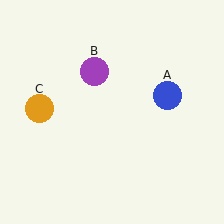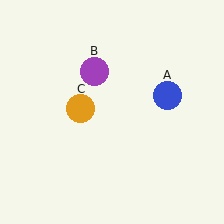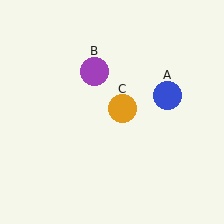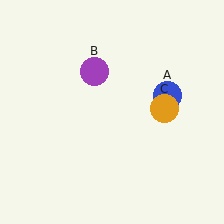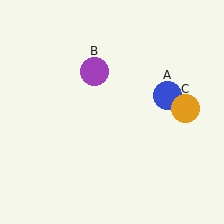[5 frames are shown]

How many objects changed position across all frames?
1 object changed position: orange circle (object C).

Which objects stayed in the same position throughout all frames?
Blue circle (object A) and purple circle (object B) remained stationary.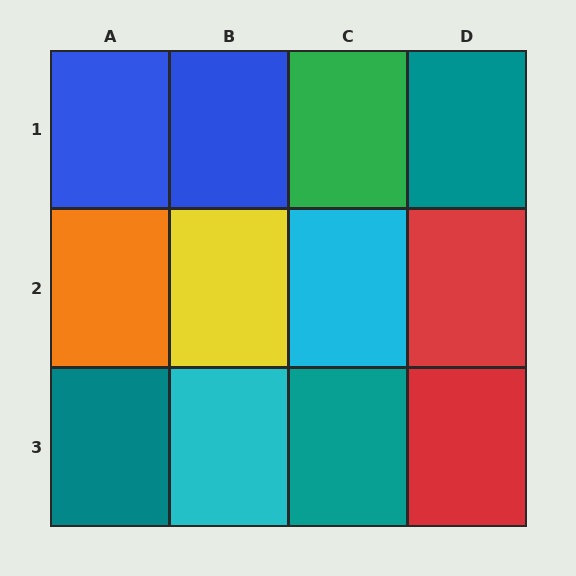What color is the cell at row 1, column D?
Teal.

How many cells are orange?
1 cell is orange.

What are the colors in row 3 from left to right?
Teal, cyan, teal, red.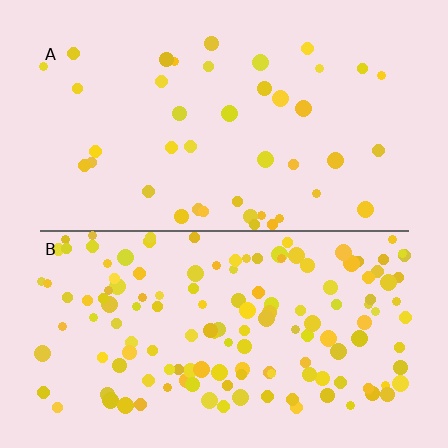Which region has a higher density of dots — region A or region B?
B (the bottom).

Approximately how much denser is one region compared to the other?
Approximately 3.4× — region B over region A.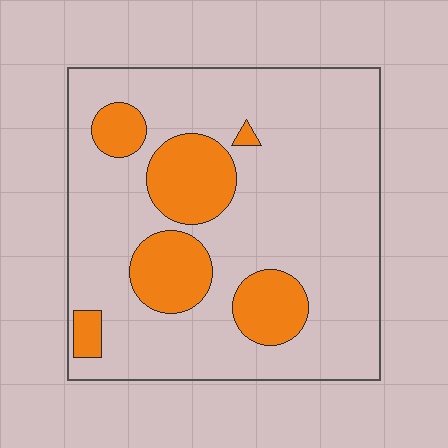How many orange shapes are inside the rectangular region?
6.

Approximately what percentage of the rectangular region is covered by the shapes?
Approximately 20%.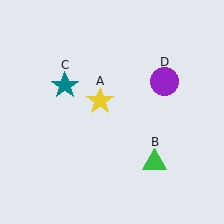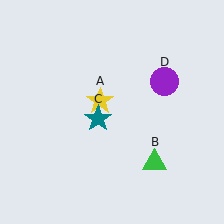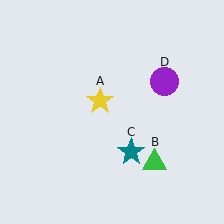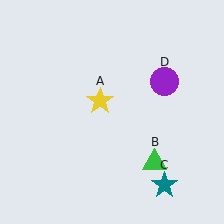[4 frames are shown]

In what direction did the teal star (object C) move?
The teal star (object C) moved down and to the right.